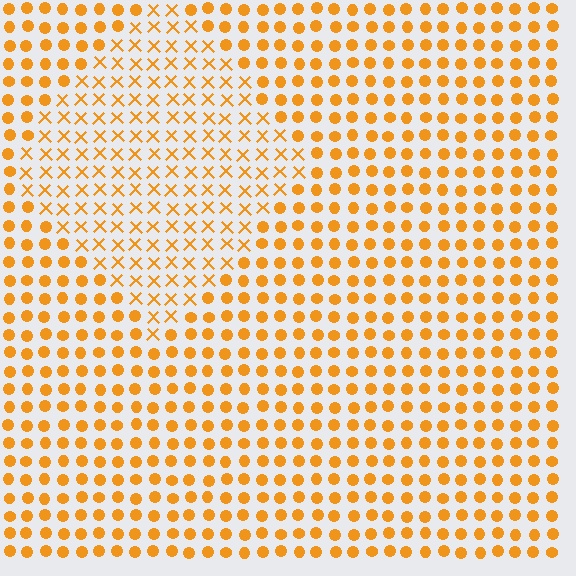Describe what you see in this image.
The image is filled with small orange elements arranged in a uniform grid. A diamond-shaped region contains X marks, while the surrounding area contains circles. The boundary is defined purely by the change in element shape.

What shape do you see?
I see a diamond.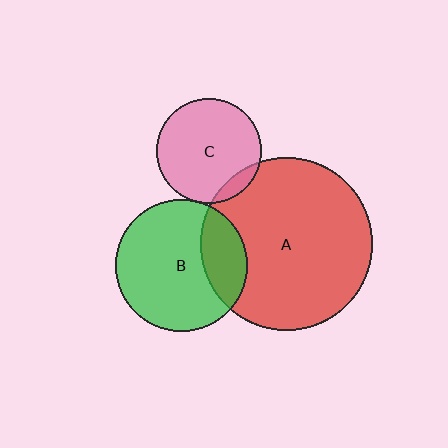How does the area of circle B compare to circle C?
Approximately 1.6 times.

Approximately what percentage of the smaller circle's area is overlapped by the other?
Approximately 25%.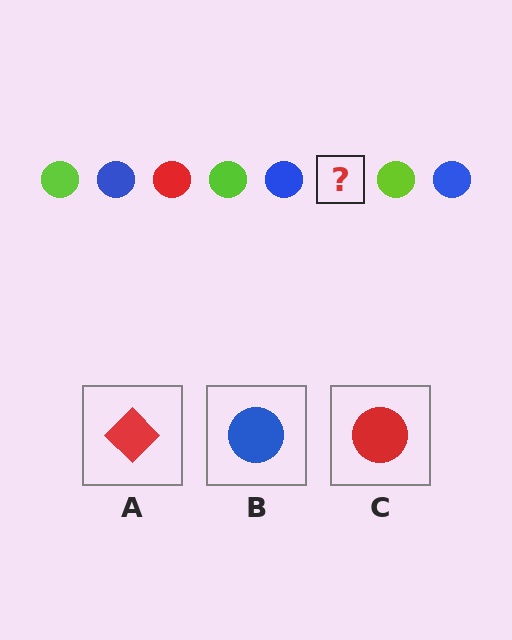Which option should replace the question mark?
Option C.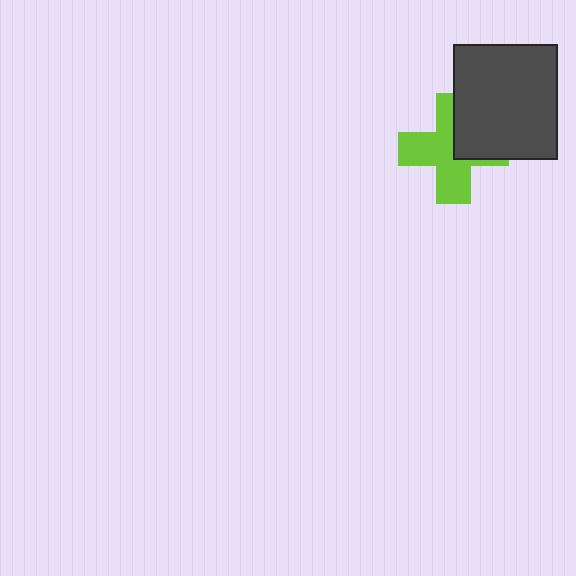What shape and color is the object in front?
The object in front is a dark gray rectangle.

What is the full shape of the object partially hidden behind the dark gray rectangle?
The partially hidden object is a lime cross.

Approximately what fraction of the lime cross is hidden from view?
Roughly 34% of the lime cross is hidden behind the dark gray rectangle.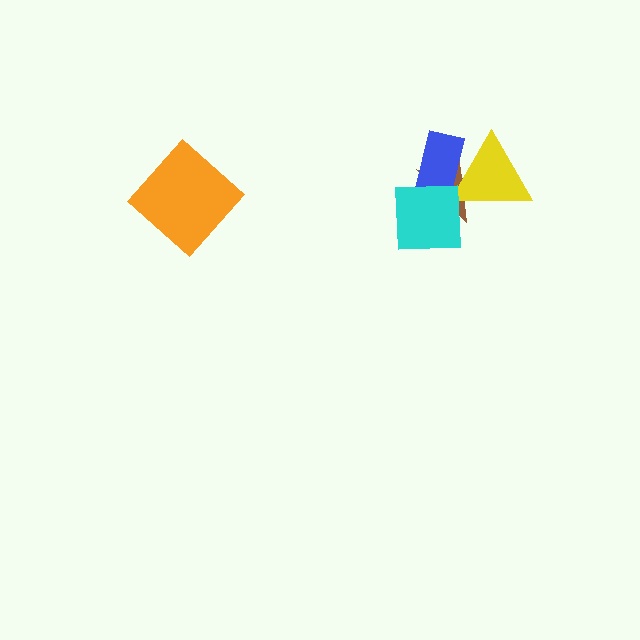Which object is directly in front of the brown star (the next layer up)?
The blue rectangle is directly in front of the brown star.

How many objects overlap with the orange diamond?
0 objects overlap with the orange diamond.